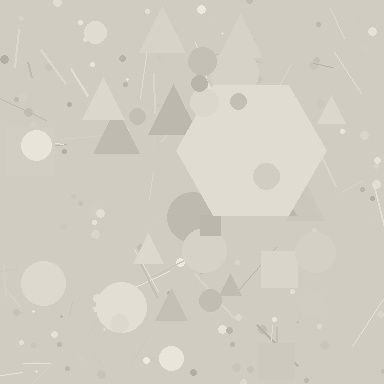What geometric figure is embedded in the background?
A hexagon is embedded in the background.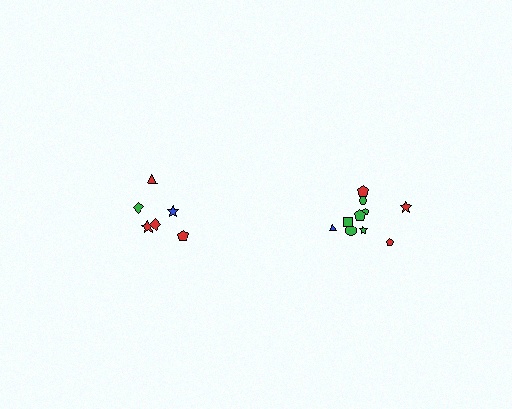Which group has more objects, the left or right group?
The right group.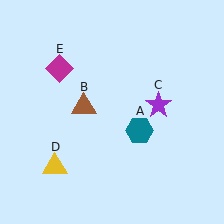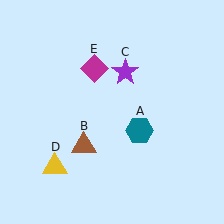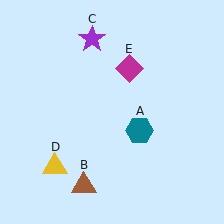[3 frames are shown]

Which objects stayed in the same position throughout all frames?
Teal hexagon (object A) and yellow triangle (object D) remained stationary.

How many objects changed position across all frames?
3 objects changed position: brown triangle (object B), purple star (object C), magenta diamond (object E).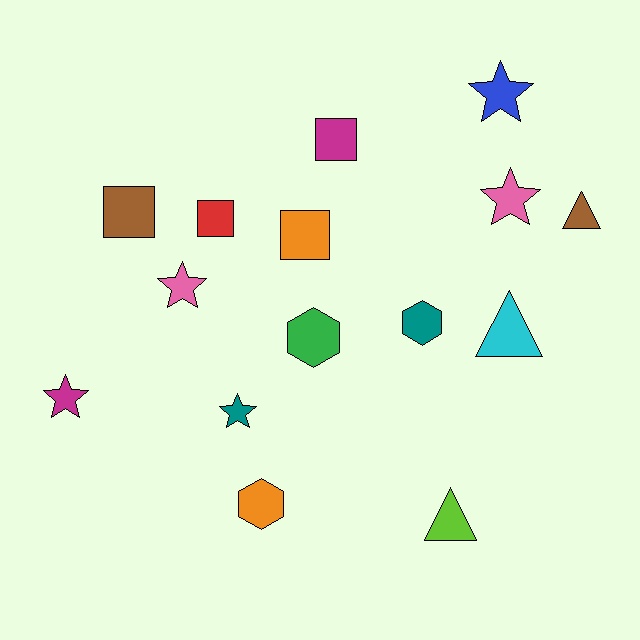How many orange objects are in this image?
There are 2 orange objects.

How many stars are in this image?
There are 5 stars.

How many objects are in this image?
There are 15 objects.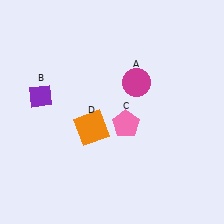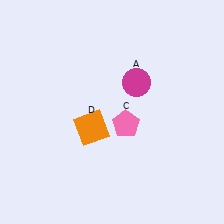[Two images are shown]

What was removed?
The purple diamond (B) was removed in Image 2.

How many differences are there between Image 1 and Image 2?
There is 1 difference between the two images.